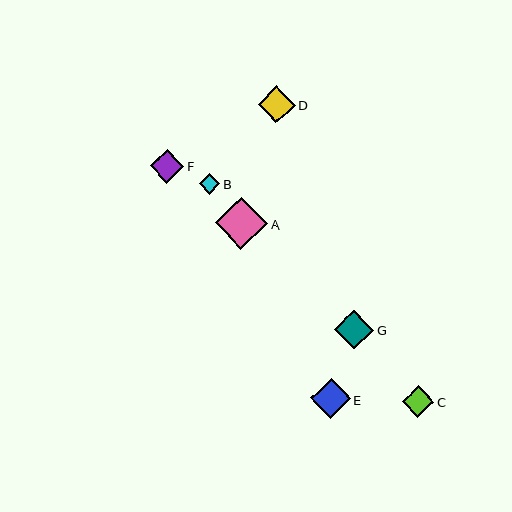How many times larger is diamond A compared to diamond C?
Diamond A is approximately 1.6 times the size of diamond C.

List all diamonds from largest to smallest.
From largest to smallest: A, E, G, D, F, C, B.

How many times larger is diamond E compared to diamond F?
Diamond E is approximately 1.2 times the size of diamond F.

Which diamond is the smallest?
Diamond B is the smallest with a size of approximately 20 pixels.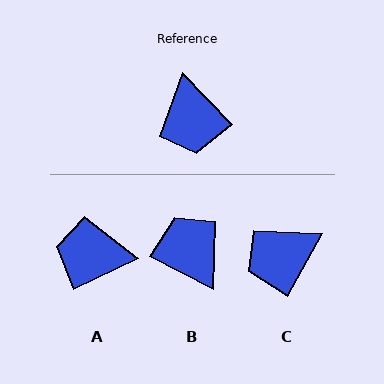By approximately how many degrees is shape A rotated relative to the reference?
Approximately 108 degrees clockwise.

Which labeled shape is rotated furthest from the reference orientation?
B, about 161 degrees away.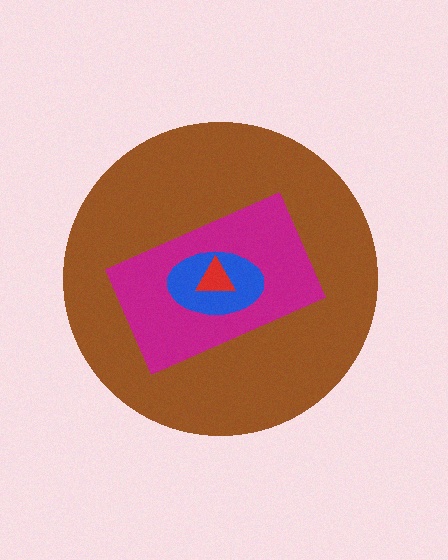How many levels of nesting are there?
4.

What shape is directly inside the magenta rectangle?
The blue ellipse.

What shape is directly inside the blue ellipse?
The red triangle.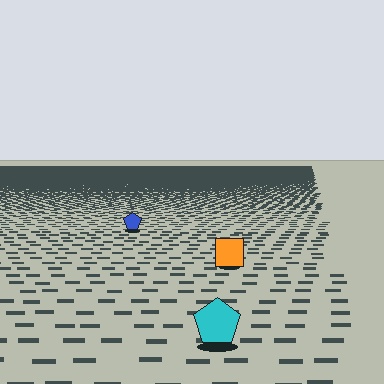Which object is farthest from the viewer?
The blue pentagon is farthest from the viewer. It appears smaller and the ground texture around it is denser.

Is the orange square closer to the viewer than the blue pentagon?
Yes. The orange square is closer — you can tell from the texture gradient: the ground texture is coarser near it.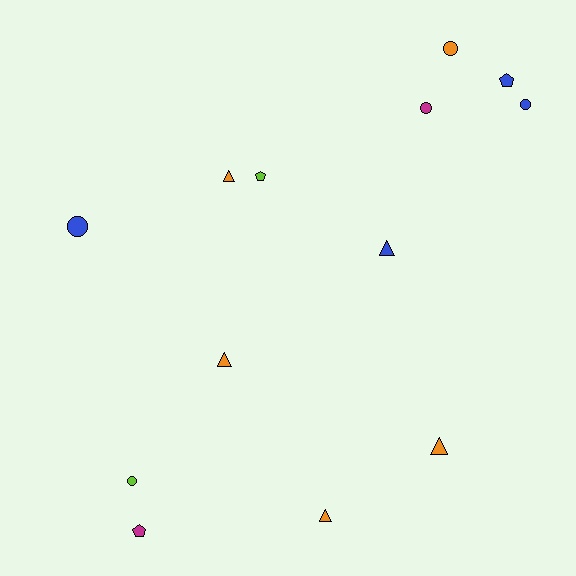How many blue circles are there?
There are 2 blue circles.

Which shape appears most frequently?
Triangle, with 5 objects.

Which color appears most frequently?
Orange, with 5 objects.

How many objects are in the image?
There are 13 objects.